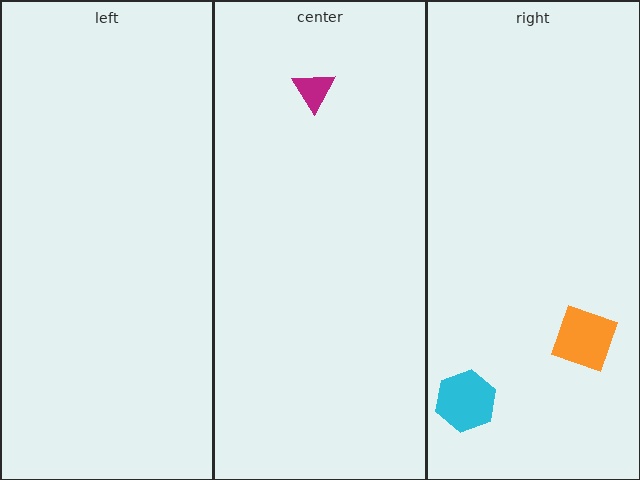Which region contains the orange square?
The right region.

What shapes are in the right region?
The cyan hexagon, the orange square.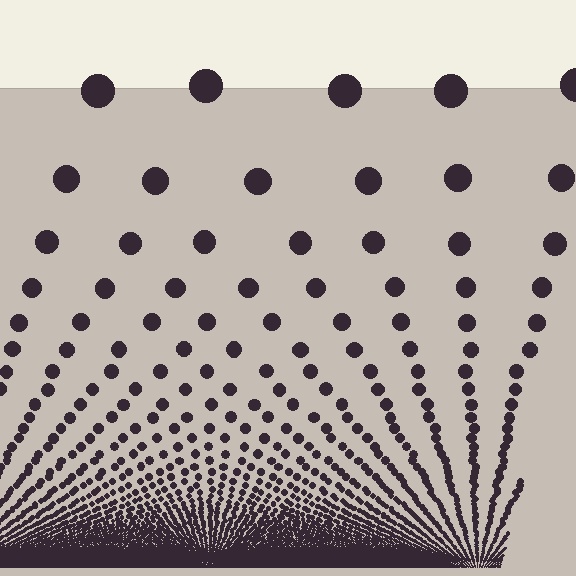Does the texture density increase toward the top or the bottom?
Density increases toward the bottom.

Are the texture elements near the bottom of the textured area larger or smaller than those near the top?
Smaller. The gradient is inverted — elements near the bottom are smaller and denser.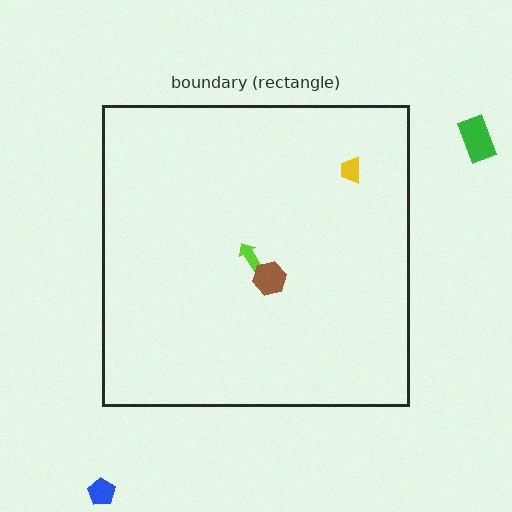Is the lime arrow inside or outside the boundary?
Inside.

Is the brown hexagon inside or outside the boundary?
Inside.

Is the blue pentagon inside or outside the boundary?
Outside.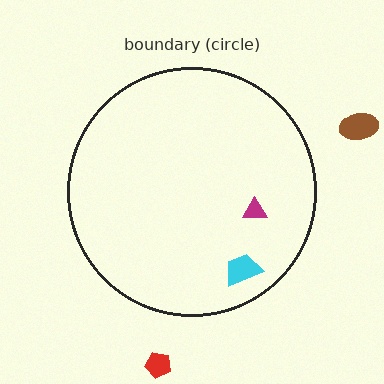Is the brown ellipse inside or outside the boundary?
Outside.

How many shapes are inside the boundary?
2 inside, 2 outside.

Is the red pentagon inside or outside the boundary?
Outside.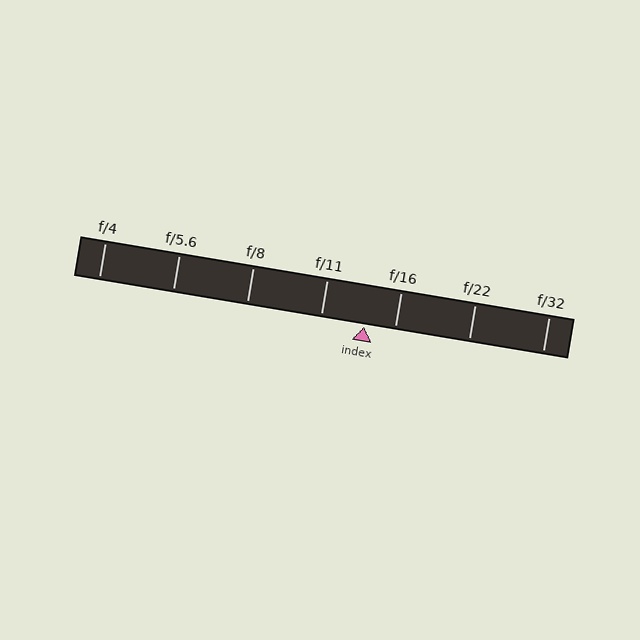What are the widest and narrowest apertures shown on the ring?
The widest aperture shown is f/4 and the narrowest is f/32.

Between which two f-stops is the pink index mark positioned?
The index mark is between f/11 and f/16.